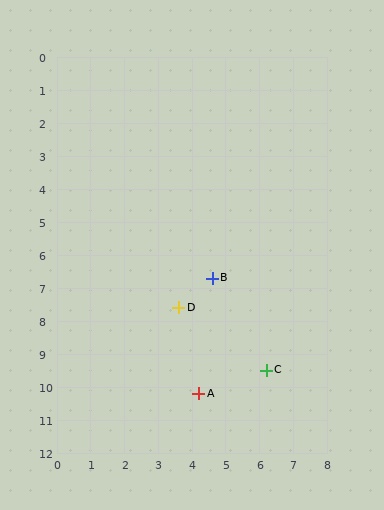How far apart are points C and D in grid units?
Points C and D are about 3.2 grid units apart.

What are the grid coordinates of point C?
Point C is at approximately (6.2, 9.5).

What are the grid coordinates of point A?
Point A is at approximately (4.2, 10.2).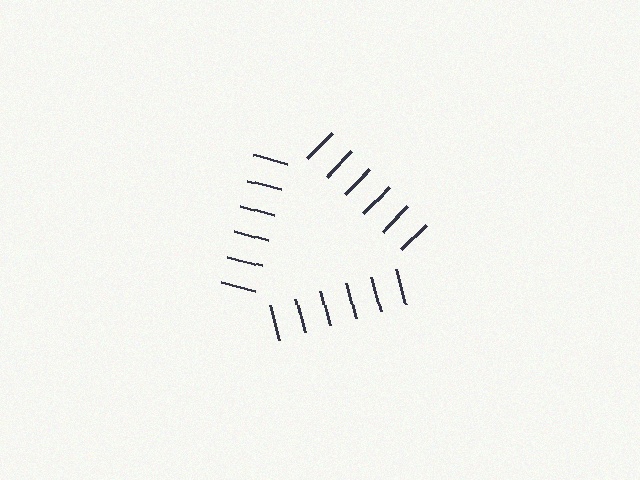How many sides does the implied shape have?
3 sides — the line-ends trace a triangle.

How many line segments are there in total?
18 — 6 along each of the 3 edges.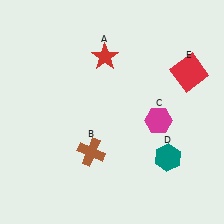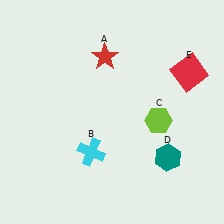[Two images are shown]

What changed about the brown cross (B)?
In Image 1, B is brown. In Image 2, it changed to cyan.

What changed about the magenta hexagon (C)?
In Image 1, C is magenta. In Image 2, it changed to lime.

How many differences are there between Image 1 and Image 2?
There are 2 differences between the two images.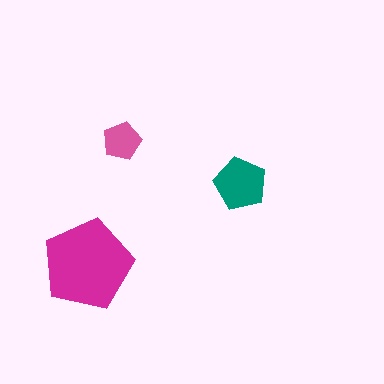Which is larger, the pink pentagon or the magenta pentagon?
The magenta one.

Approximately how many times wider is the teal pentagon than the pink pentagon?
About 1.5 times wider.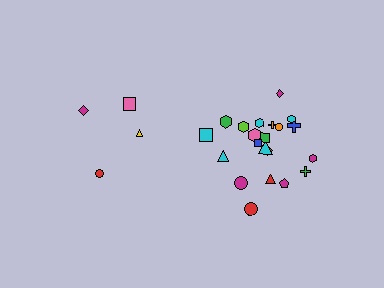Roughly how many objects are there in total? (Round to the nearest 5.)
Roughly 25 objects in total.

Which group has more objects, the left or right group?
The right group.